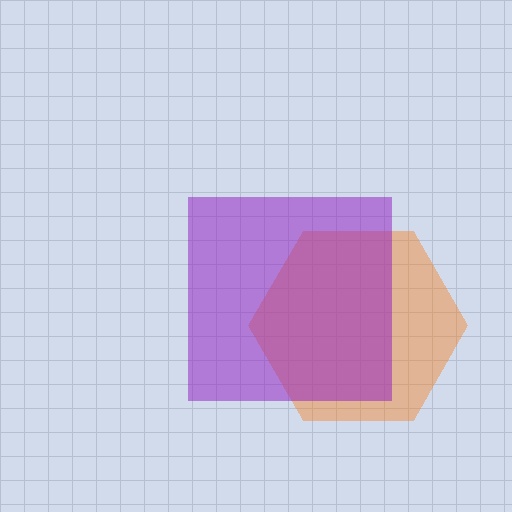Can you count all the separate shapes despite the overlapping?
Yes, there are 2 separate shapes.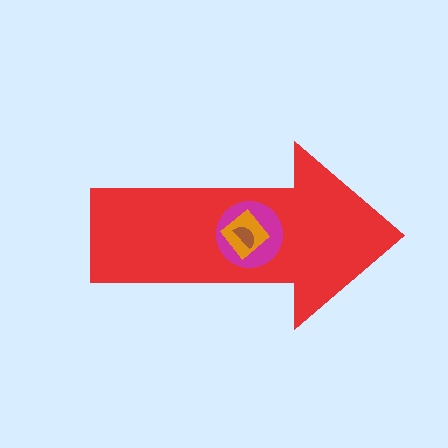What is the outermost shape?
The red arrow.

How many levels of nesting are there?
4.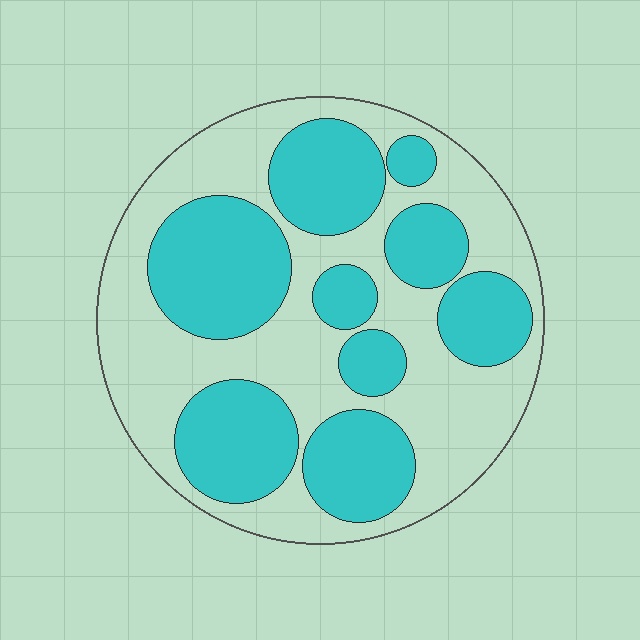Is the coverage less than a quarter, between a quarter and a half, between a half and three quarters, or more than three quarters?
Between a quarter and a half.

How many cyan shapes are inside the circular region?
9.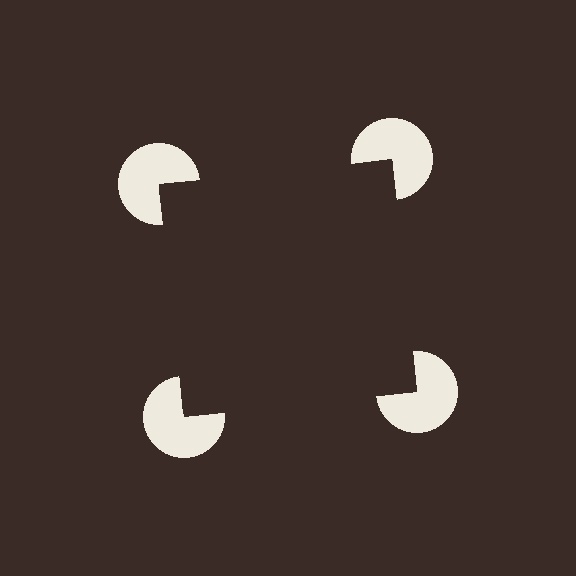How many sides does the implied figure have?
4 sides.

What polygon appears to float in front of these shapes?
An illusory square — its edges are inferred from the aligned wedge cuts in the pac-man discs, not physically drawn.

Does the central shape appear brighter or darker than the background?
It typically appears slightly darker than the background, even though no actual brightness change is drawn.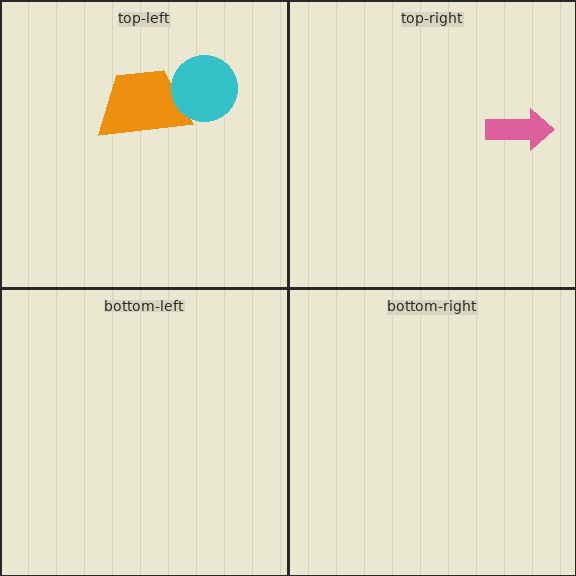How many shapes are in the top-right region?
1.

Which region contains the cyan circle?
The top-left region.